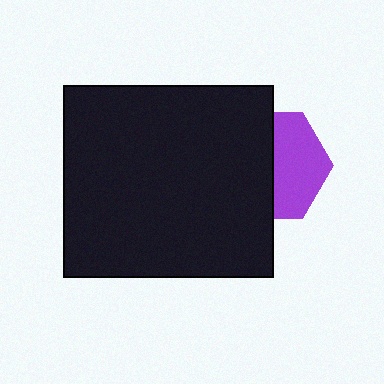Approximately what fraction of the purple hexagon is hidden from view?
Roughly 51% of the purple hexagon is hidden behind the black rectangle.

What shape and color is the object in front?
The object in front is a black rectangle.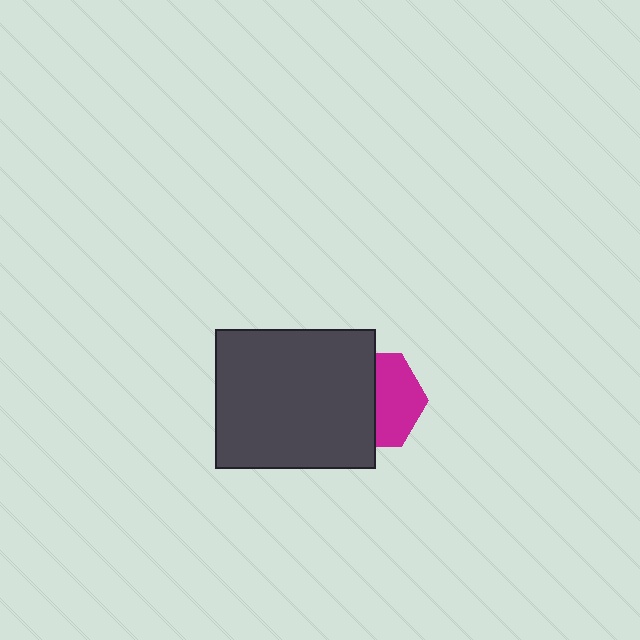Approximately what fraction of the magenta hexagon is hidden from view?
Roughly 51% of the magenta hexagon is hidden behind the dark gray rectangle.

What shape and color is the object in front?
The object in front is a dark gray rectangle.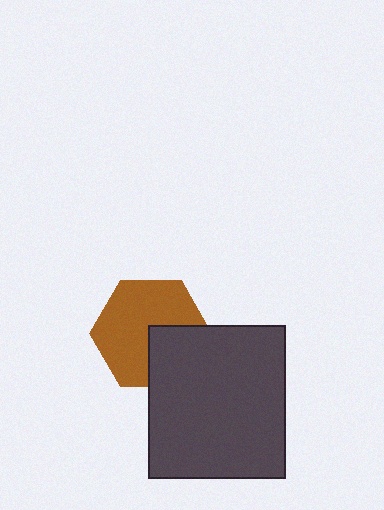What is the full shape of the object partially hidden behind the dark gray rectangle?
The partially hidden object is a brown hexagon.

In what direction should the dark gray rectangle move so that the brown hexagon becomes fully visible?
The dark gray rectangle should move toward the lower-right. That is the shortest direction to clear the overlap and leave the brown hexagon fully visible.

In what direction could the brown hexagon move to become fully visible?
The brown hexagon could move toward the upper-left. That would shift it out from behind the dark gray rectangle entirely.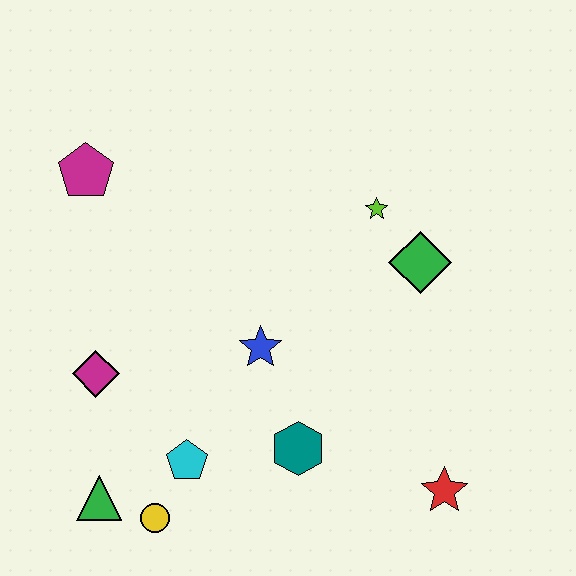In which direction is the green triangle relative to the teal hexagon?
The green triangle is to the left of the teal hexagon.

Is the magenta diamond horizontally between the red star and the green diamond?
No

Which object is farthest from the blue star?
The magenta pentagon is farthest from the blue star.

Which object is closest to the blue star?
The teal hexagon is closest to the blue star.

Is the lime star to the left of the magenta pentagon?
No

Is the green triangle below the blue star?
Yes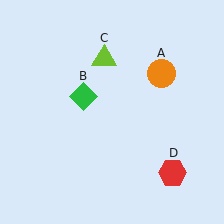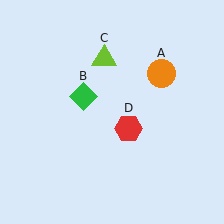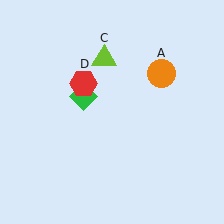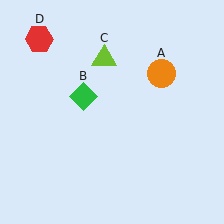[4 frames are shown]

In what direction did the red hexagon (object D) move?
The red hexagon (object D) moved up and to the left.